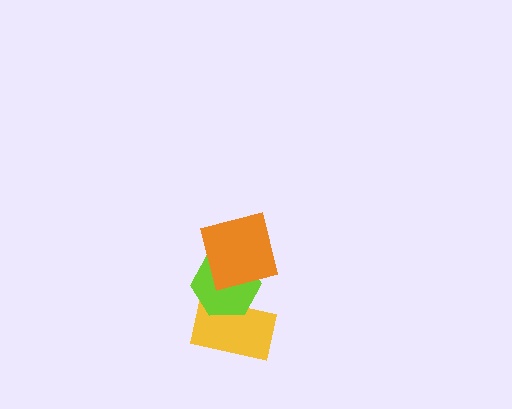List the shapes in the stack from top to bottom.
From top to bottom: the orange square, the lime hexagon, the yellow rectangle.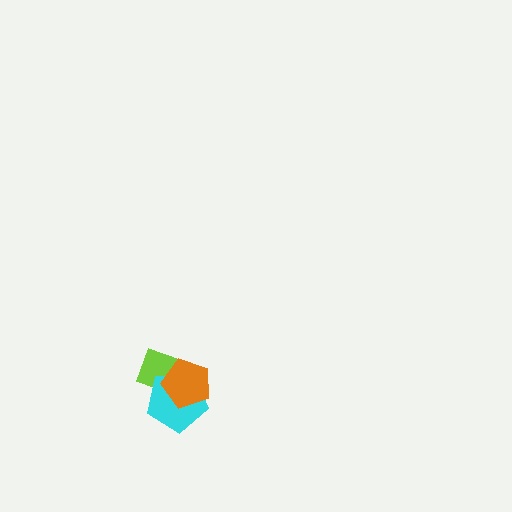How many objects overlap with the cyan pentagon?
2 objects overlap with the cyan pentagon.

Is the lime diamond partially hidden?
Yes, it is partially covered by another shape.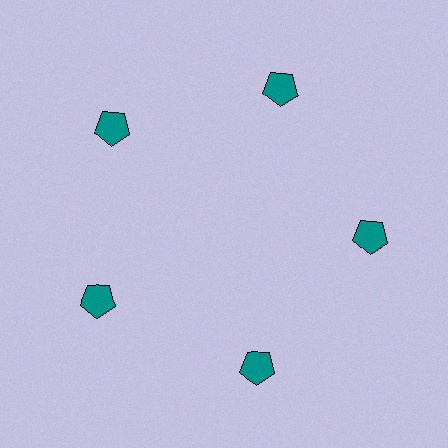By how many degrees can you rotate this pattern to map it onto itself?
The pattern maps onto itself every 72 degrees of rotation.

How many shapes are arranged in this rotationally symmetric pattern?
There are 5 shapes, arranged in 5 groups of 1.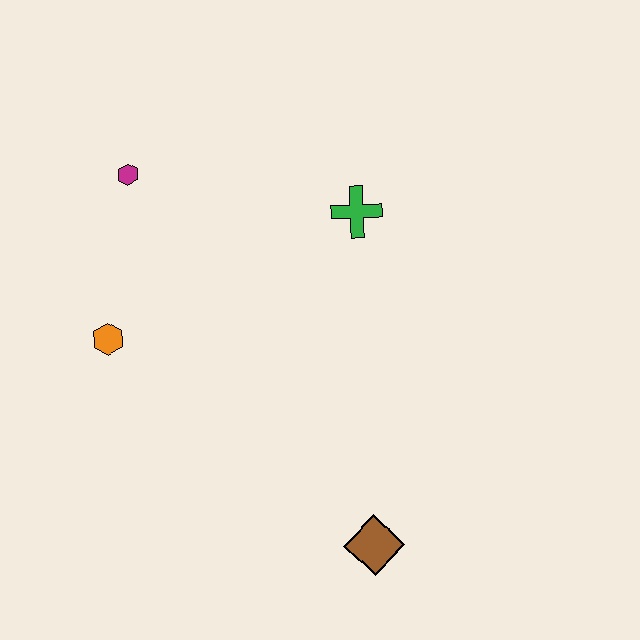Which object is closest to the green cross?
The magenta hexagon is closest to the green cross.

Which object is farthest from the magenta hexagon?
The brown diamond is farthest from the magenta hexagon.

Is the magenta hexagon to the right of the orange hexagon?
Yes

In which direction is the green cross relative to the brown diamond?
The green cross is above the brown diamond.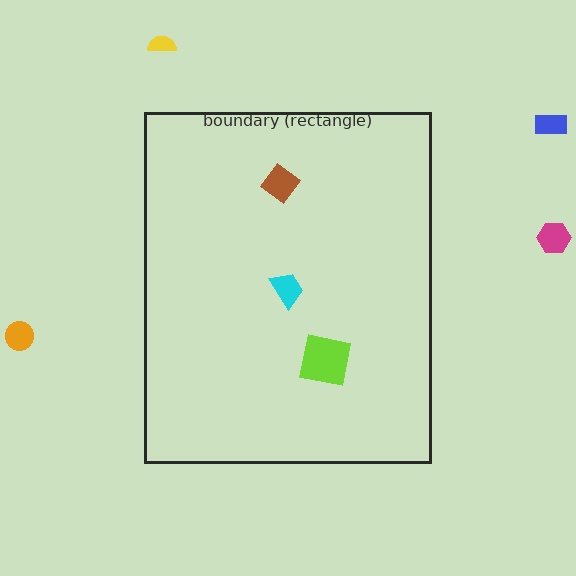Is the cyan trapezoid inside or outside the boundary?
Inside.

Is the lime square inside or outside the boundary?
Inside.